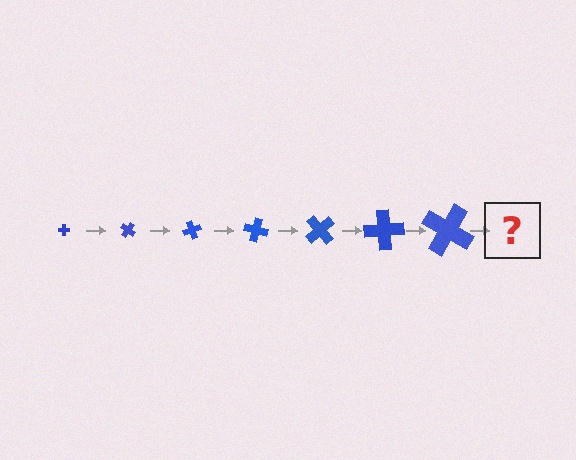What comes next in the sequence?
The next element should be a cross, larger than the previous one and rotated 245 degrees from the start.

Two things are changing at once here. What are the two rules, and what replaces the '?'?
The two rules are that the cross grows larger each step and it rotates 35 degrees each step. The '?' should be a cross, larger than the previous one and rotated 245 degrees from the start.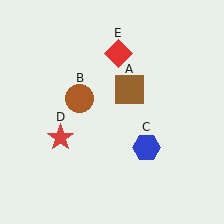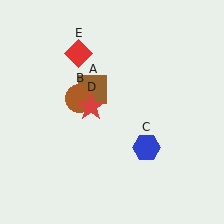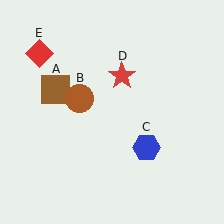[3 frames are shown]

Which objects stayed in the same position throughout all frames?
Brown circle (object B) and blue hexagon (object C) remained stationary.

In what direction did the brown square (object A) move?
The brown square (object A) moved left.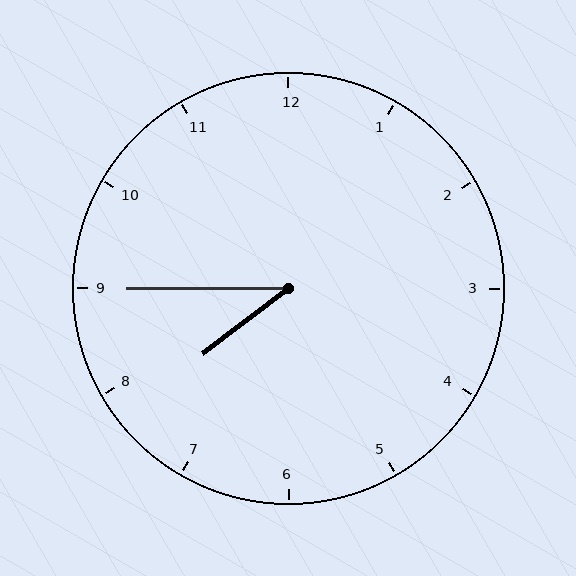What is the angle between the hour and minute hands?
Approximately 38 degrees.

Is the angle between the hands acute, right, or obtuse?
It is acute.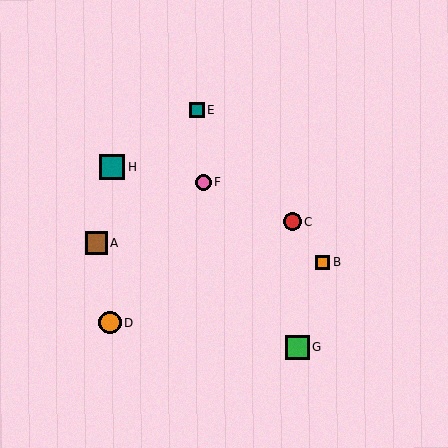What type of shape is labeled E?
Shape E is a teal square.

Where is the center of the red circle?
The center of the red circle is at (293, 222).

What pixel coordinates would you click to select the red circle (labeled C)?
Click at (293, 222) to select the red circle C.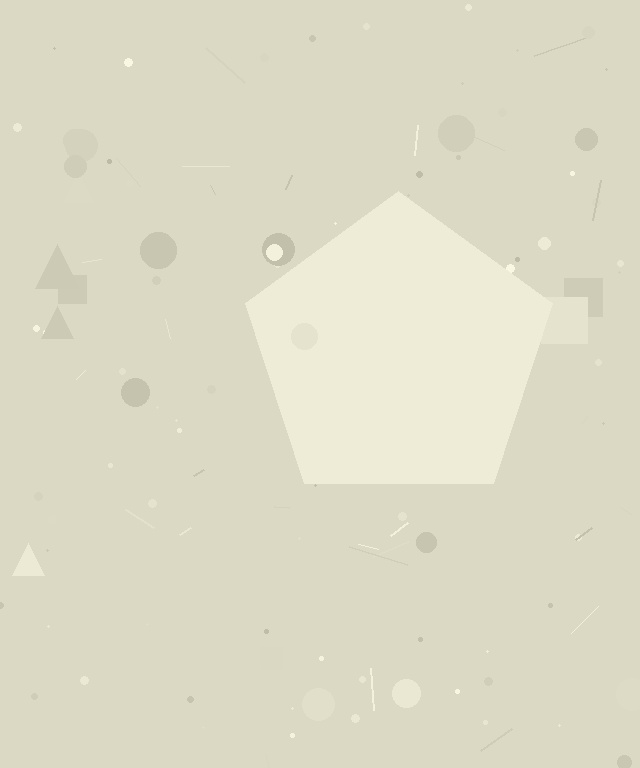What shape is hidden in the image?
A pentagon is hidden in the image.